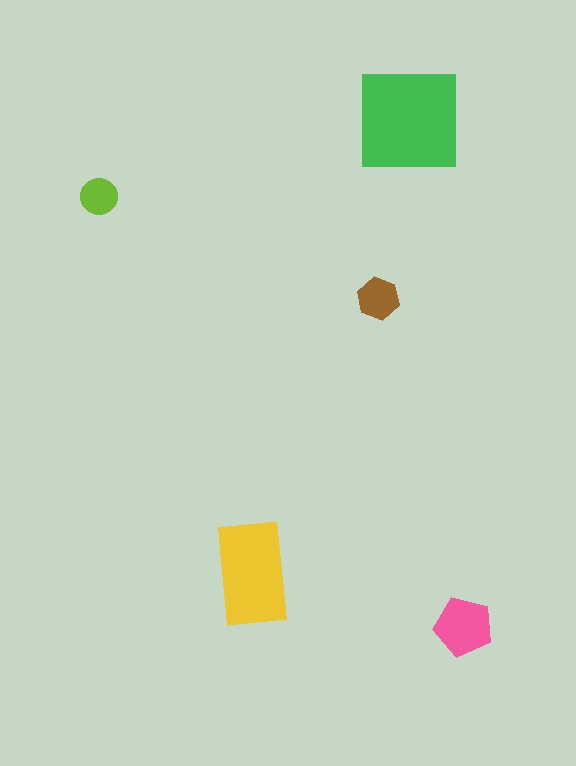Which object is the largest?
The green square.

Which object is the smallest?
The lime circle.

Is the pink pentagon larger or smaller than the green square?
Smaller.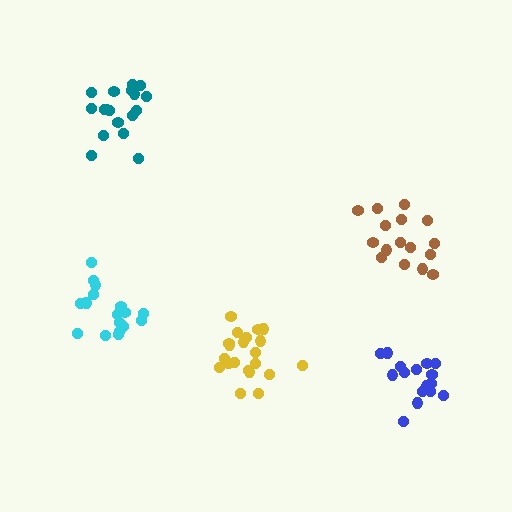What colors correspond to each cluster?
The clusters are colored: brown, yellow, teal, cyan, blue.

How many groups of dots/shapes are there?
There are 5 groups.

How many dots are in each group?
Group 1: 16 dots, Group 2: 21 dots, Group 3: 18 dots, Group 4: 17 dots, Group 5: 16 dots (88 total).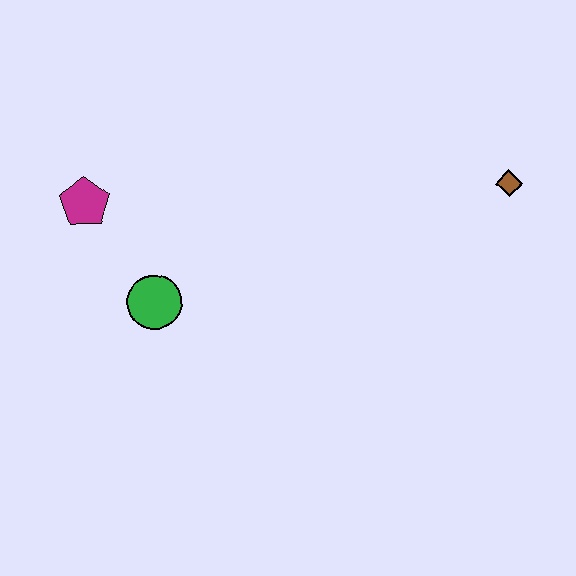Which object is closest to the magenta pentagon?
The green circle is closest to the magenta pentagon.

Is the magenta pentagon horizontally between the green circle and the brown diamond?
No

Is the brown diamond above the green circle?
Yes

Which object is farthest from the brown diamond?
The magenta pentagon is farthest from the brown diamond.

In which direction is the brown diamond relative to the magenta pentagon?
The brown diamond is to the right of the magenta pentagon.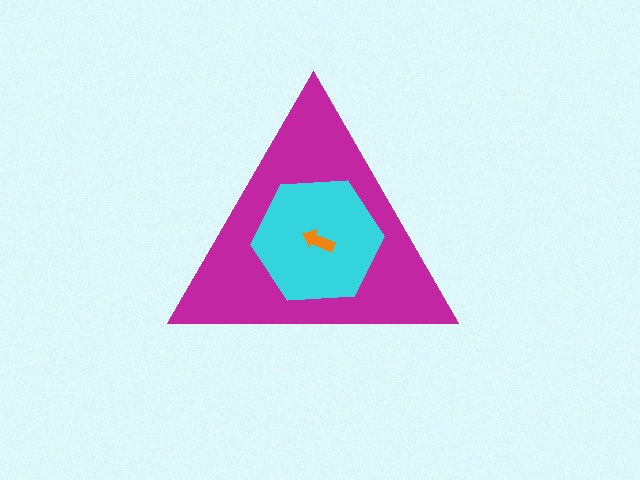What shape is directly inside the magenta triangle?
The cyan hexagon.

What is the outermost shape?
The magenta triangle.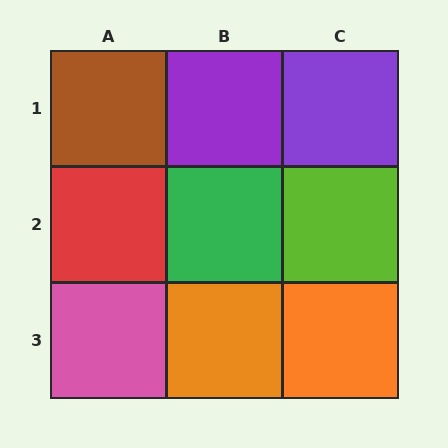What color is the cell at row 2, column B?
Green.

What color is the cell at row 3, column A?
Pink.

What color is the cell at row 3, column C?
Orange.